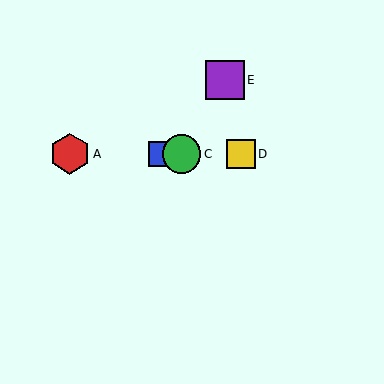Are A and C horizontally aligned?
Yes, both are at y≈154.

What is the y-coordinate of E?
Object E is at y≈80.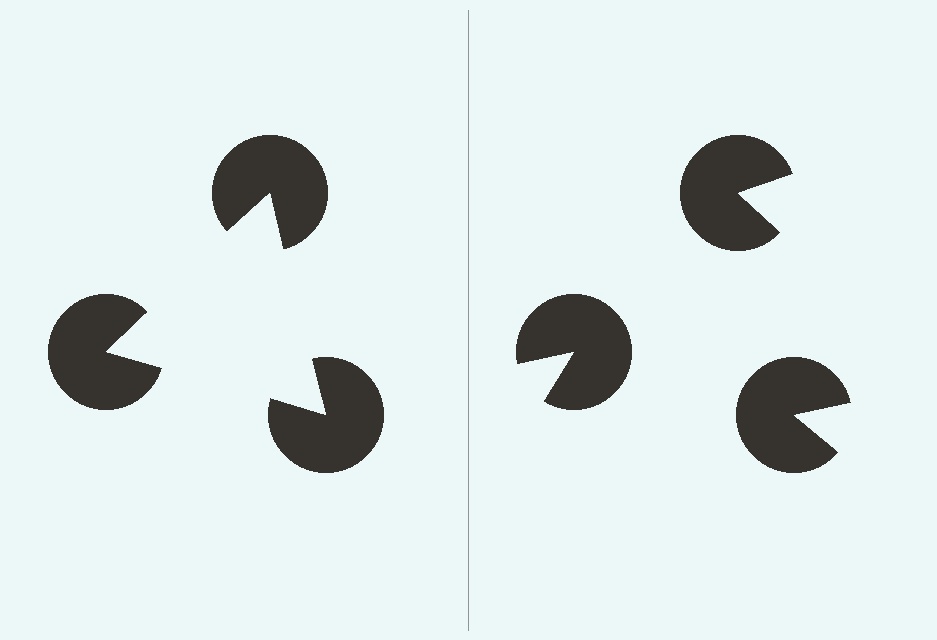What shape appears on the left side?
An illusory triangle.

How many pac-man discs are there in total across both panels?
6 — 3 on each side.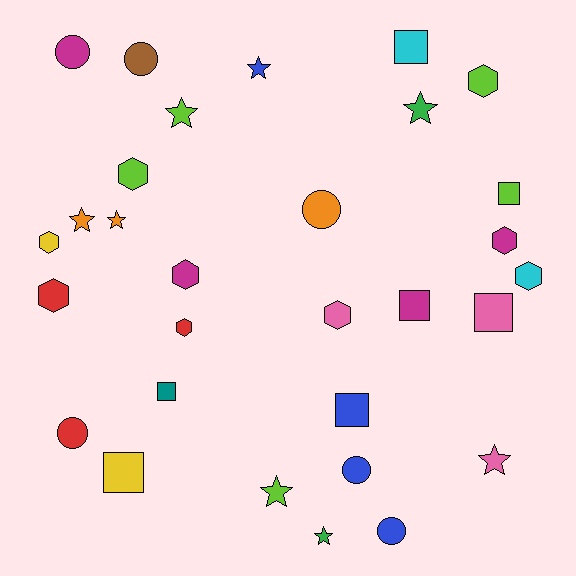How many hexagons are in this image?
There are 9 hexagons.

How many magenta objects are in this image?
There are 4 magenta objects.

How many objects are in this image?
There are 30 objects.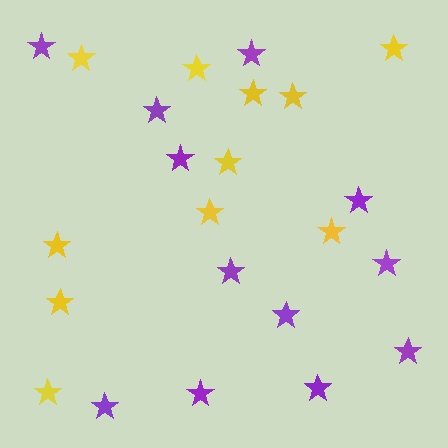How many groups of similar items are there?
There are 2 groups: one group of yellow stars (11) and one group of purple stars (12).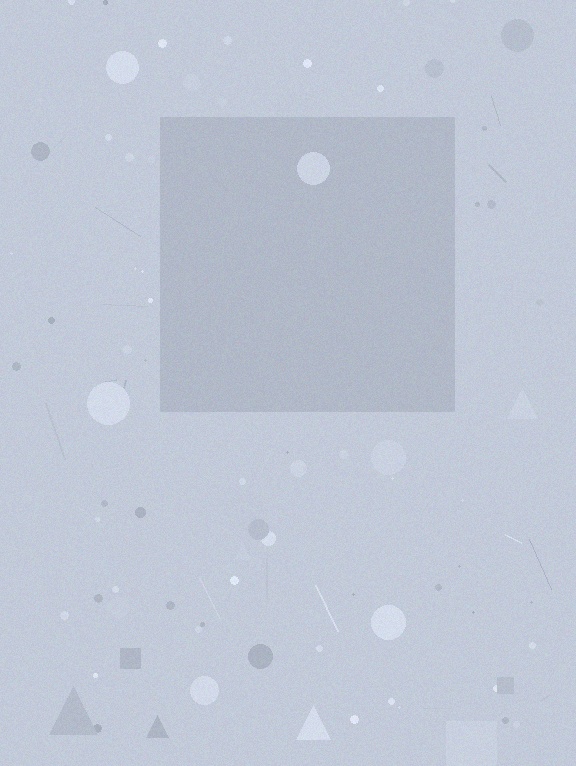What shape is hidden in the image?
A square is hidden in the image.